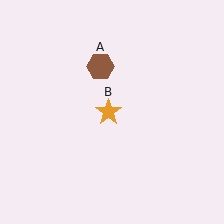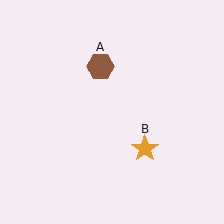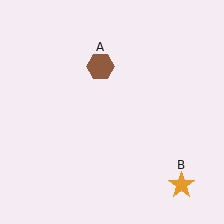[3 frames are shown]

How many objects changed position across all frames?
1 object changed position: orange star (object B).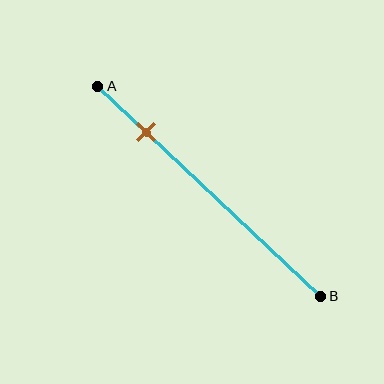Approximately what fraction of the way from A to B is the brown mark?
The brown mark is approximately 20% of the way from A to B.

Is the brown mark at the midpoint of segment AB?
No, the mark is at about 20% from A, not at the 50% midpoint.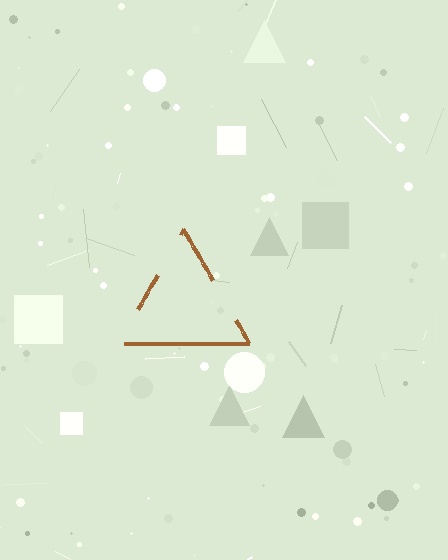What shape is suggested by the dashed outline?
The dashed outline suggests a triangle.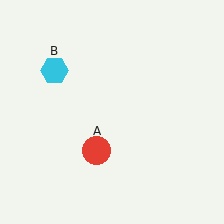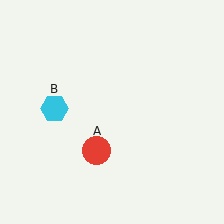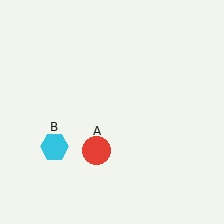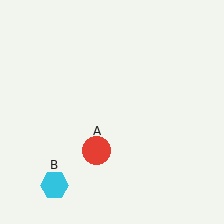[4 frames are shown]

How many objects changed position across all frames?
1 object changed position: cyan hexagon (object B).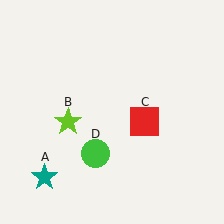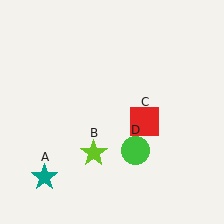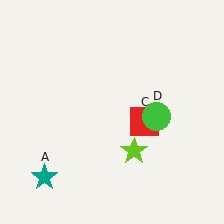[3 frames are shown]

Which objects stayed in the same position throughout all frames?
Teal star (object A) and red square (object C) remained stationary.